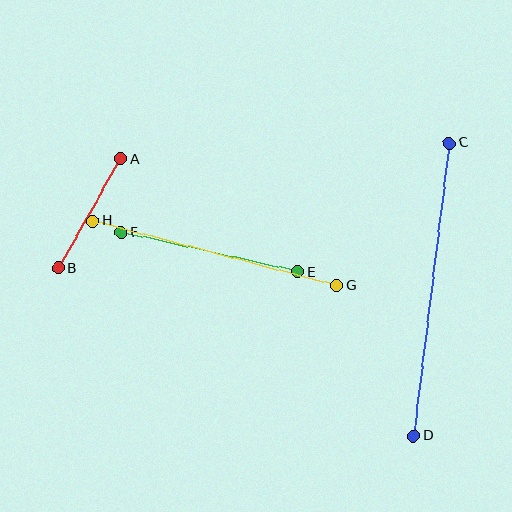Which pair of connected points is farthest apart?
Points C and D are farthest apart.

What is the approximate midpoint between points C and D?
The midpoint is at approximately (432, 289) pixels.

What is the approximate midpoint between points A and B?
The midpoint is at approximately (90, 213) pixels.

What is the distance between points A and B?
The distance is approximately 126 pixels.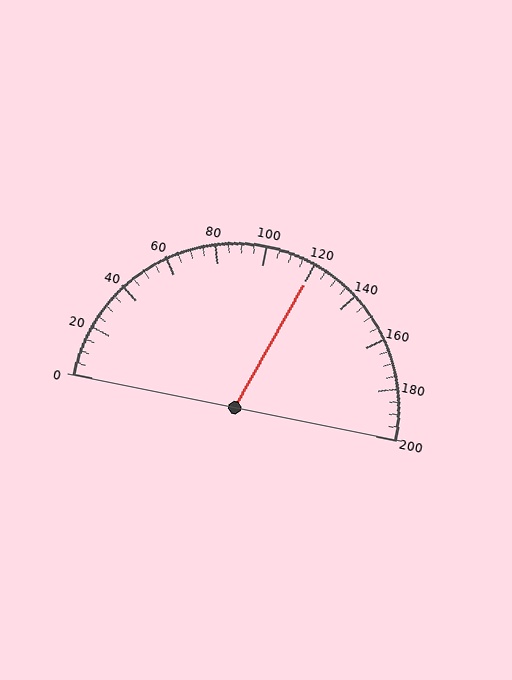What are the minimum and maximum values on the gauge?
The gauge ranges from 0 to 200.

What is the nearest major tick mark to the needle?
The nearest major tick mark is 120.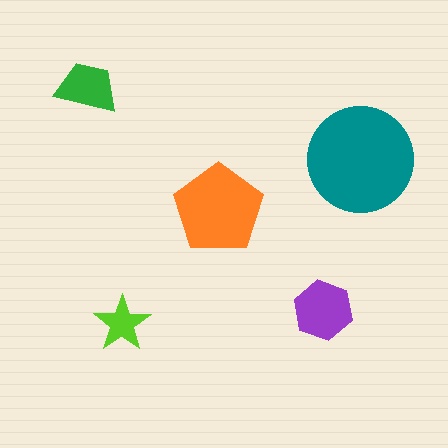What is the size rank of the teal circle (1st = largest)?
1st.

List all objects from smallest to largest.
The lime star, the green trapezoid, the purple hexagon, the orange pentagon, the teal circle.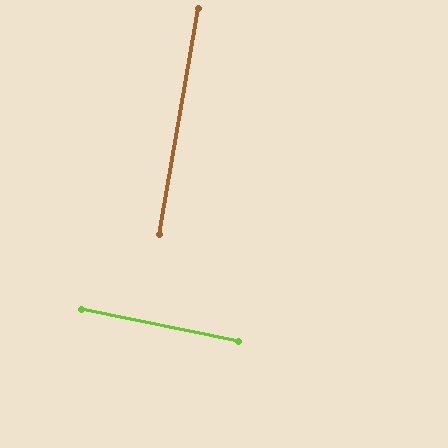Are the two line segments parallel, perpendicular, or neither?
Perpendicular — they meet at approximately 88°.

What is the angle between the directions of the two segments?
Approximately 88 degrees.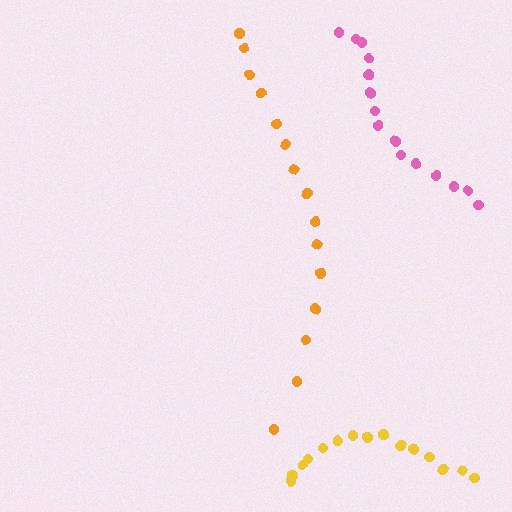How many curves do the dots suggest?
There are 3 distinct paths.